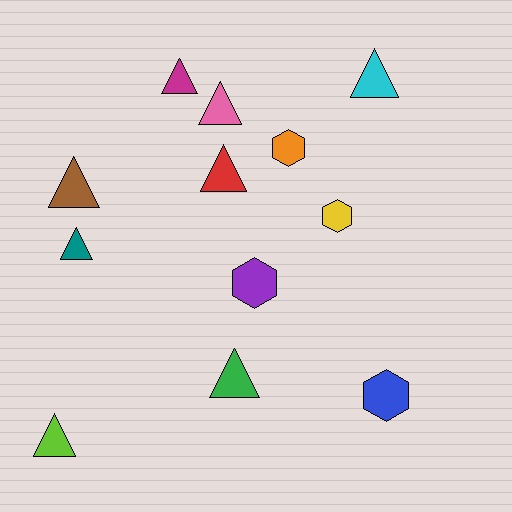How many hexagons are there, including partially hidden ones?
There are 4 hexagons.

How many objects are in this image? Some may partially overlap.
There are 12 objects.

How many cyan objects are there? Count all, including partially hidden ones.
There is 1 cyan object.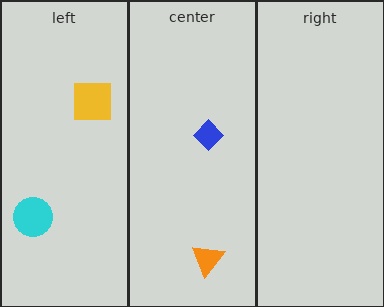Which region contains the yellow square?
The left region.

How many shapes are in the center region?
2.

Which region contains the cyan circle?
The left region.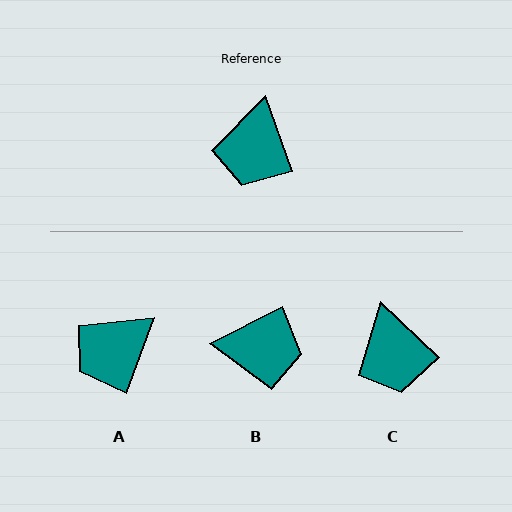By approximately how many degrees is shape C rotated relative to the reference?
Approximately 27 degrees counter-clockwise.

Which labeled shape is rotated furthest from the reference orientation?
B, about 97 degrees away.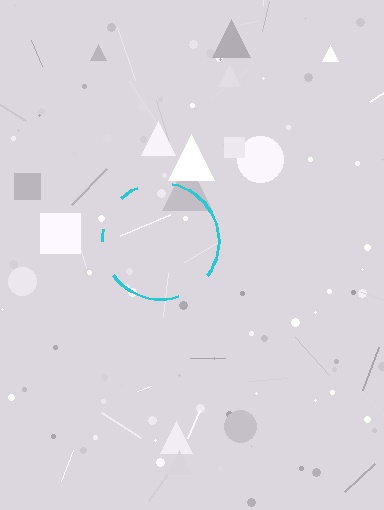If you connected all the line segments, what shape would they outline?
They would outline a circle.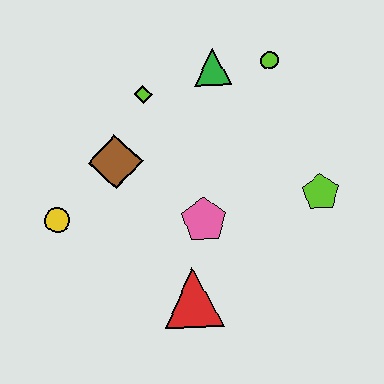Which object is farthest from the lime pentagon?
The yellow circle is farthest from the lime pentagon.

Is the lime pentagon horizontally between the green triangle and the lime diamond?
No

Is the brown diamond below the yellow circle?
No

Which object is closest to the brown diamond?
The lime diamond is closest to the brown diamond.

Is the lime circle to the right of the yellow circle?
Yes